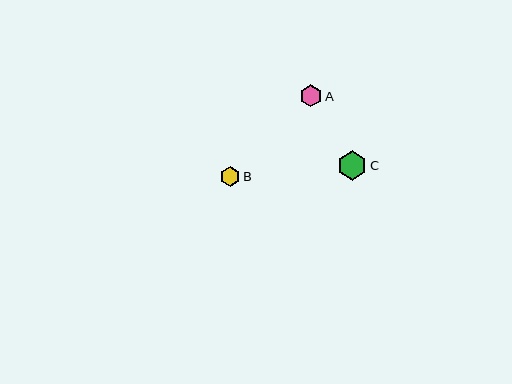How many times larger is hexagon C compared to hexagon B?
Hexagon C is approximately 1.5 times the size of hexagon B.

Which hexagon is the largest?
Hexagon C is the largest with a size of approximately 29 pixels.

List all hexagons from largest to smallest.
From largest to smallest: C, A, B.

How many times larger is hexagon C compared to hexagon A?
Hexagon C is approximately 1.3 times the size of hexagon A.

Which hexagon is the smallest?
Hexagon B is the smallest with a size of approximately 20 pixels.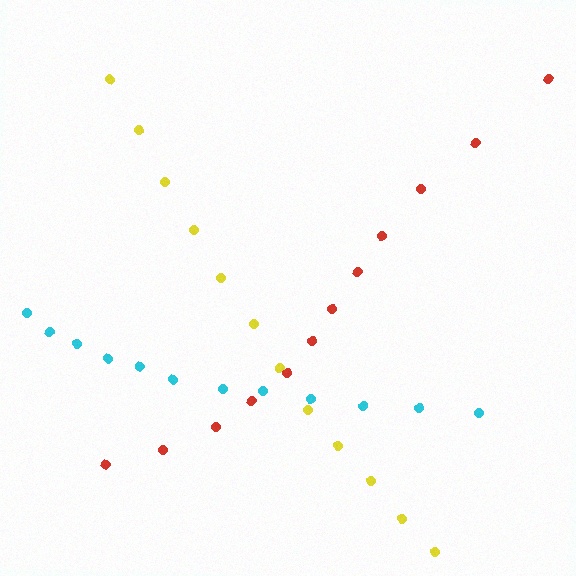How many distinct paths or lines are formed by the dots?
There are 3 distinct paths.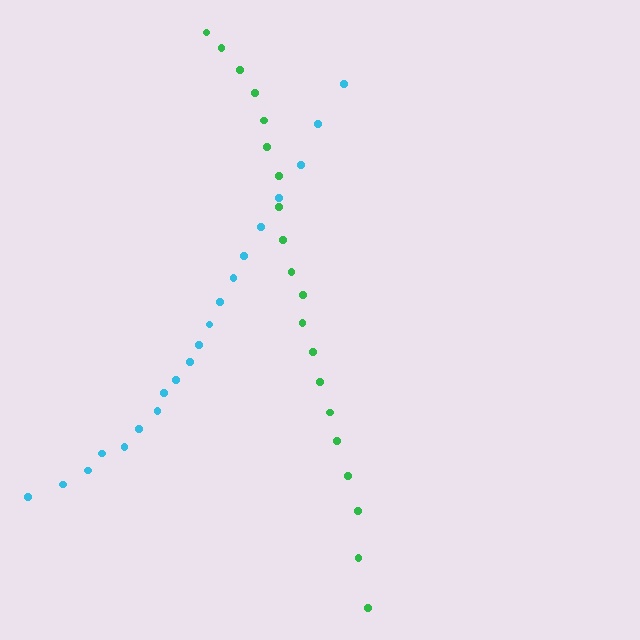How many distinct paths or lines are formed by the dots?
There are 2 distinct paths.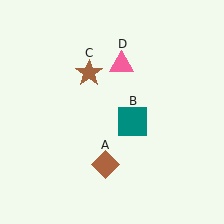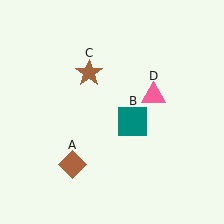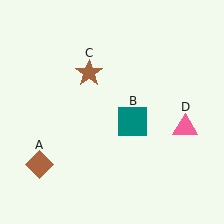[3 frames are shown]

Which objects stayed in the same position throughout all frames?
Teal square (object B) and brown star (object C) remained stationary.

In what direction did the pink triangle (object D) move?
The pink triangle (object D) moved down and to the right.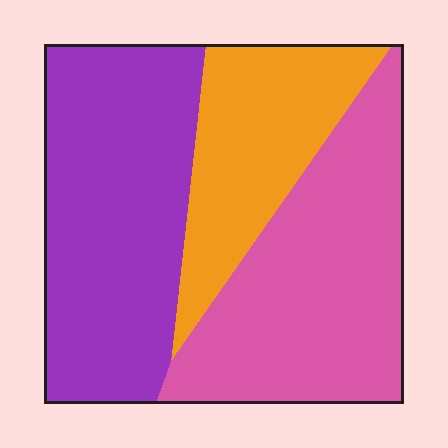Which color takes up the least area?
Orange, at roughly 25%.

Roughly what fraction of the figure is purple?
Purple covers 39% of the figure.